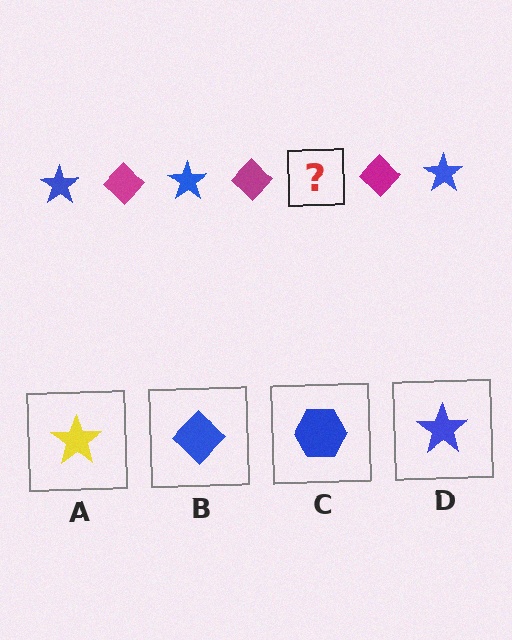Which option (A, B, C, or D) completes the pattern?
D.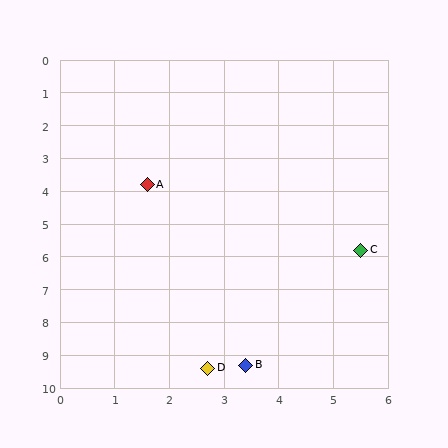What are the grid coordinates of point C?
Point C is at approximately (5.5, 5.8).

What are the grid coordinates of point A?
Point A is at approximately (1.6, 3.8).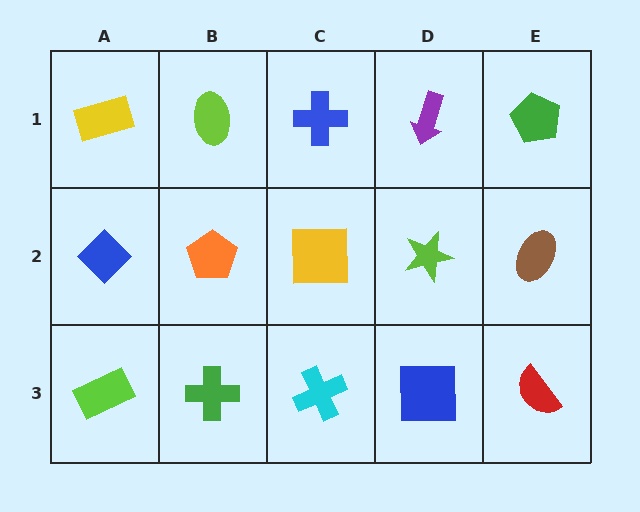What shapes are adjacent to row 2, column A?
A yellow rectangle (row 1, column A), a lime rectangle (row 3, column A), an orange pentagon (row 2, column B).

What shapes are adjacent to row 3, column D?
A lime star (row 2, column D), a cyan cross (row 3, column C), a red semicircle (row 3, column E).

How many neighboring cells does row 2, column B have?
4.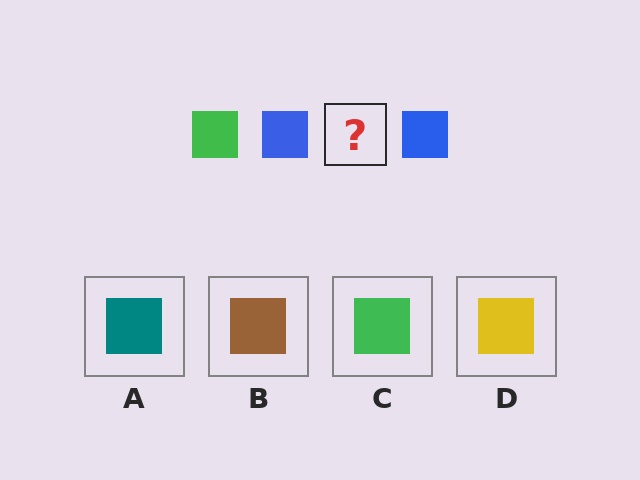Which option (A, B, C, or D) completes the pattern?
C.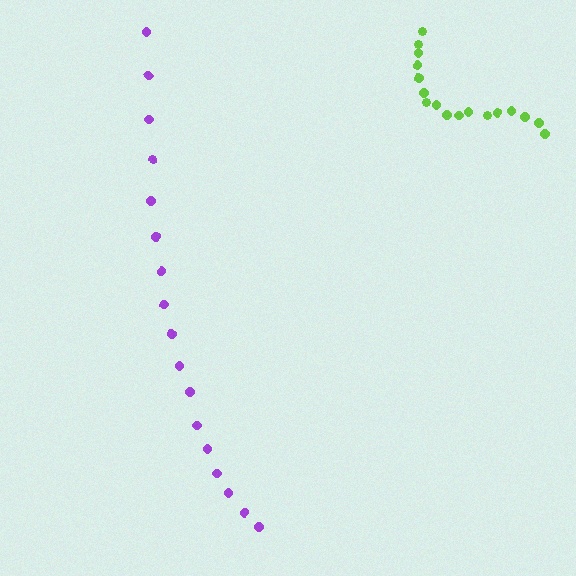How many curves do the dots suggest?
There are 2 distinct paths.